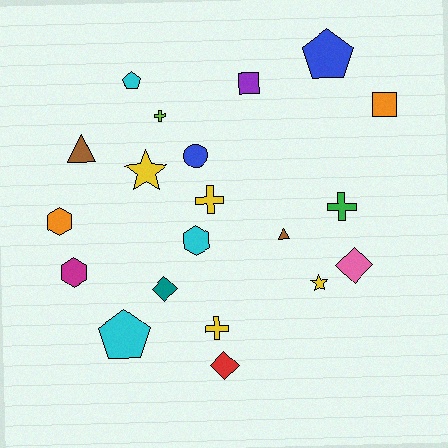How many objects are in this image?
There are 20 objects.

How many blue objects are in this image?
There are 2 blue objects.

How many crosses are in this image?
There are 4 crosses.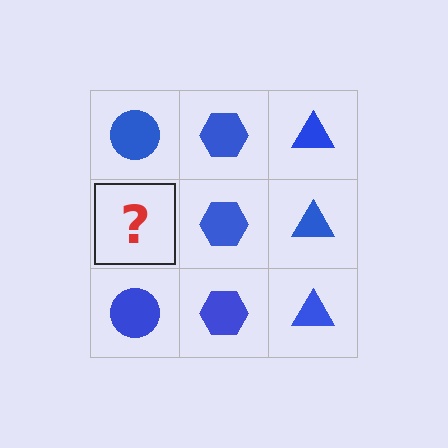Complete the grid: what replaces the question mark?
The question mark should be replaced with a blue circle.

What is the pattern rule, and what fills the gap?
The rule is that each column has a consistent shape. The gap should be filled with a blue circle.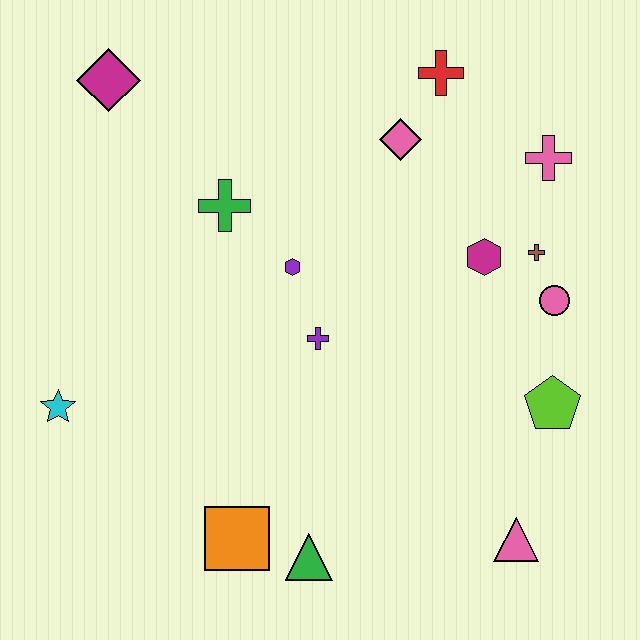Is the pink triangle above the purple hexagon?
No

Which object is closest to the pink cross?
The brown cross is closest to the pink cross.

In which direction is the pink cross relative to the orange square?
The pink cross is above the orange square.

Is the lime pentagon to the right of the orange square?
Yes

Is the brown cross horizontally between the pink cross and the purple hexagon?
Yes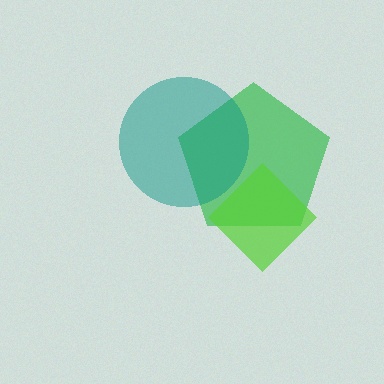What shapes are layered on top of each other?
The layered shapes are: a green pentagon, a teal circle, a lime diamond.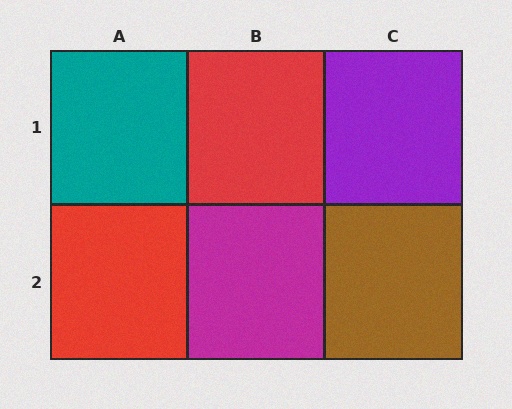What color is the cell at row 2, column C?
Brown.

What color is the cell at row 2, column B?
Magenta.